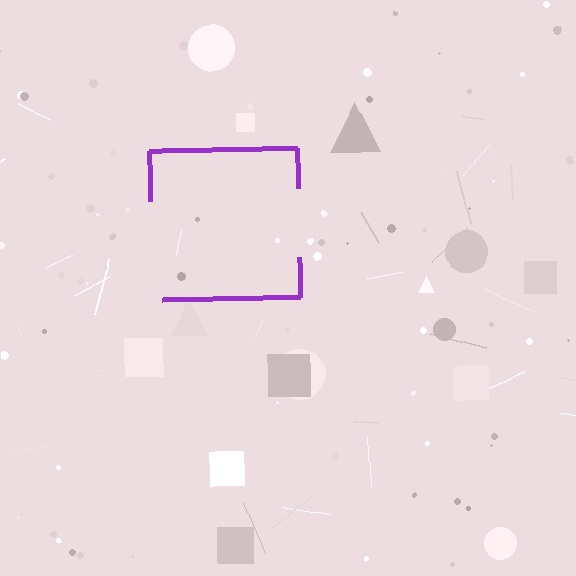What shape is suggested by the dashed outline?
The dashed outline suggests a square.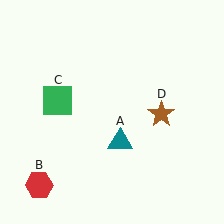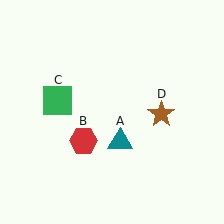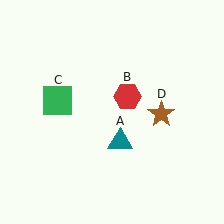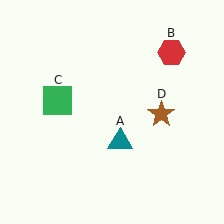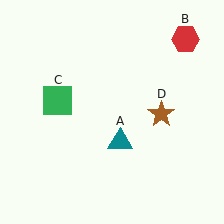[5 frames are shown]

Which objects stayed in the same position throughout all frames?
Teal triangle (object A) and green square (object C) and brown star (object D) remained stationary.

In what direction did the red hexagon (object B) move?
The red hexagon (object B) moved up and to the right.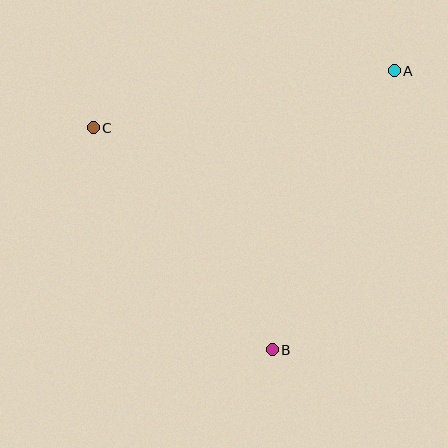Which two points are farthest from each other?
Points A and C are farthest from each other.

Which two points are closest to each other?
Points B and C are closest to each other.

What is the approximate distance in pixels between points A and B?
The distance between A and B is approximately 304 pixels.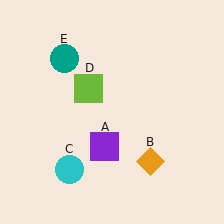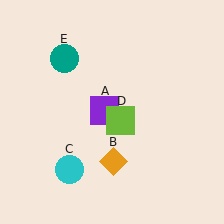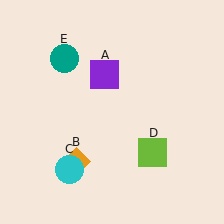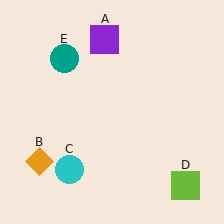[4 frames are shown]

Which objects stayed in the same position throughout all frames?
Cyan circle (object C) and teal circle (object E) remained stationary.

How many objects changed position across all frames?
3 objects changed position: purple square (object A), orange diamond (object B), lime square (object D).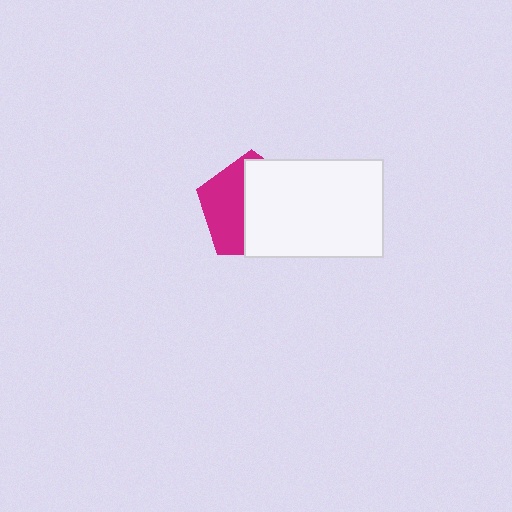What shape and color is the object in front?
The object in front is a white rectangle.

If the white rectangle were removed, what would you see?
You would see the complete magenta pentagon.